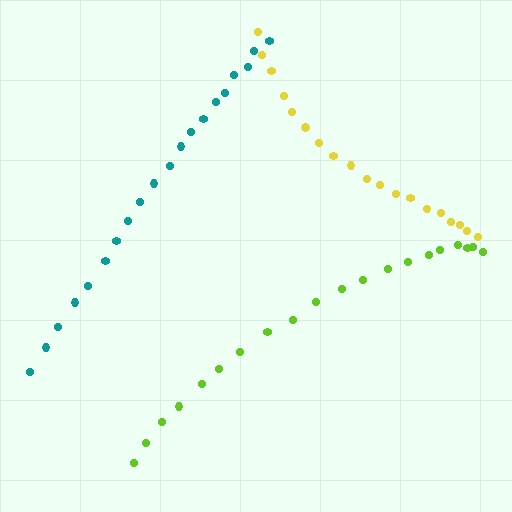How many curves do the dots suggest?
There are 3 distinct paths.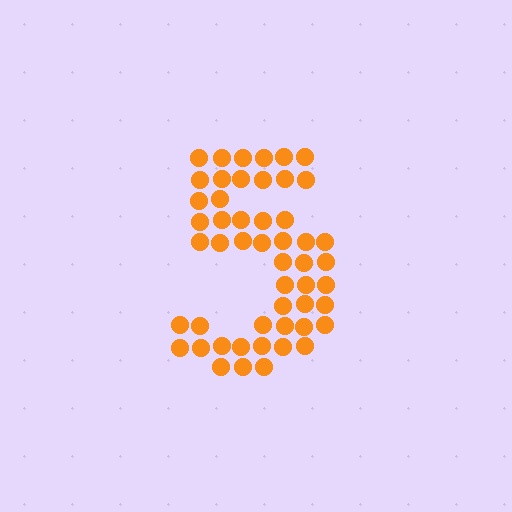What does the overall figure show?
The overall figure shows the digit 5.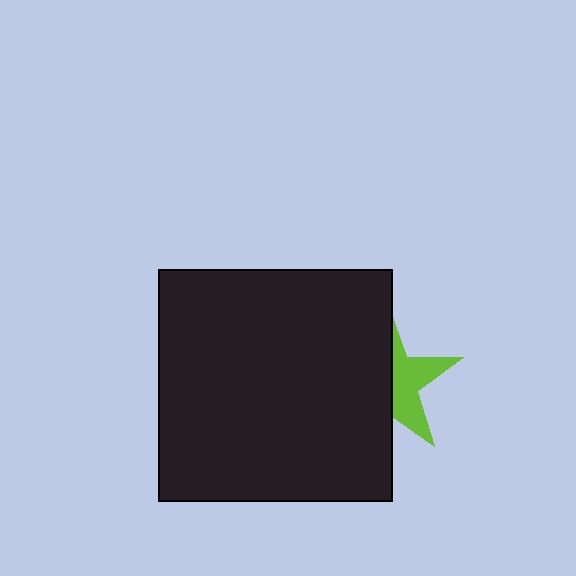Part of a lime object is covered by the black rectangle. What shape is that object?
It is a star.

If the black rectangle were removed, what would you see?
You would see the complete lime star.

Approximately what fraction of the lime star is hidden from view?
Roughly 58% of the lime star is hidden behind the black rectangle.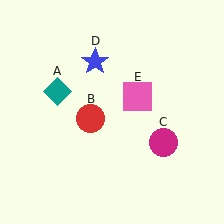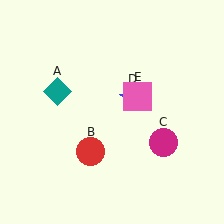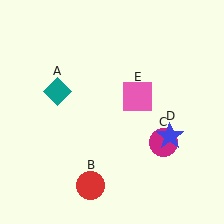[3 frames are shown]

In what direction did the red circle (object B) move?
The red circle (object B) moved down.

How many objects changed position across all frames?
2 objects changed position: red circle (object B), blue star (object D).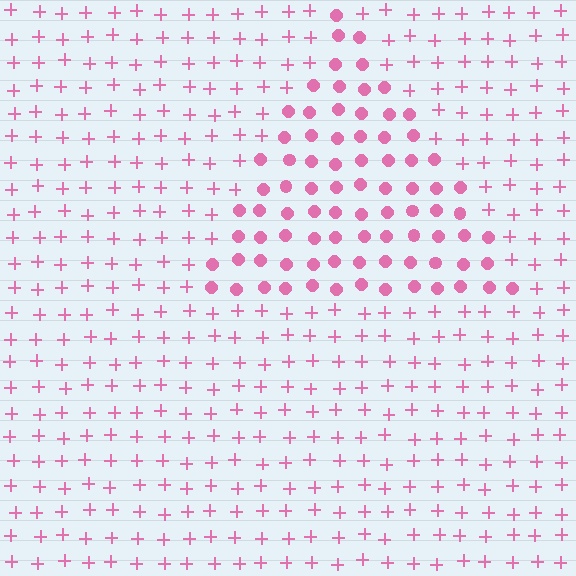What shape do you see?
I see a triangle.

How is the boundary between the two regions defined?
The boundary is defined by a change in element shape: circles inside vs. plus signs outside. All elements share the same color and spacing.